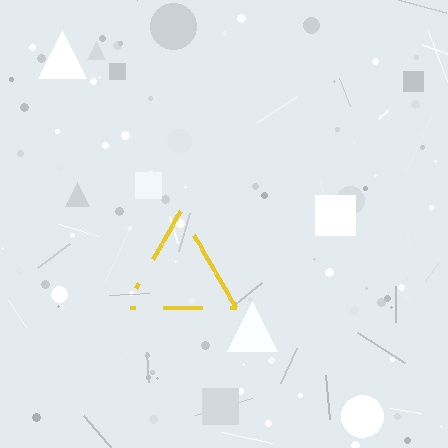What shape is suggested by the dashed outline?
The dashed outline suggests a triangle.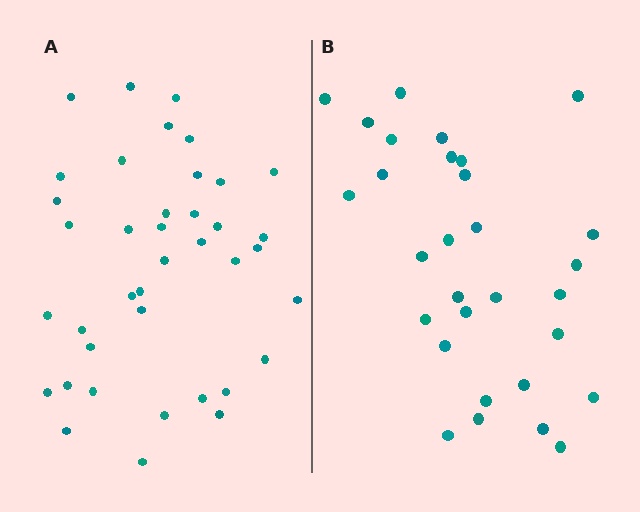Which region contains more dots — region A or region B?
Region A (the left region) has more dots.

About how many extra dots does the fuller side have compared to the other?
Region A has roughly 8 or so more dots than region B.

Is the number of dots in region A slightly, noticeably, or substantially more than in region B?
Region A has noticeably more, but not dramatically so. The ratio is roughly 1.3 to 1.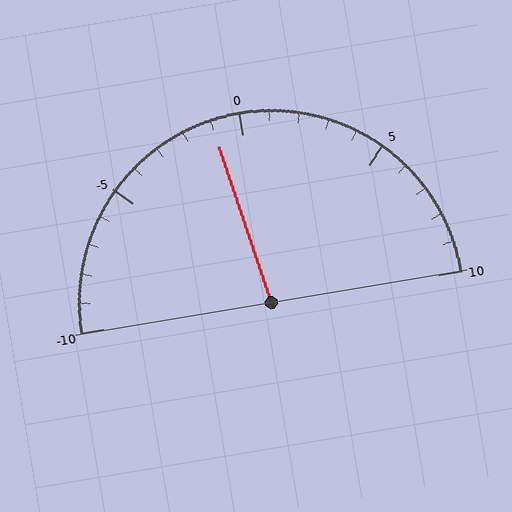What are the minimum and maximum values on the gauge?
The gauge ranges from -10 to 10.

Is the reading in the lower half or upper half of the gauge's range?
The reading is in the lower half of the range (-10 to 10).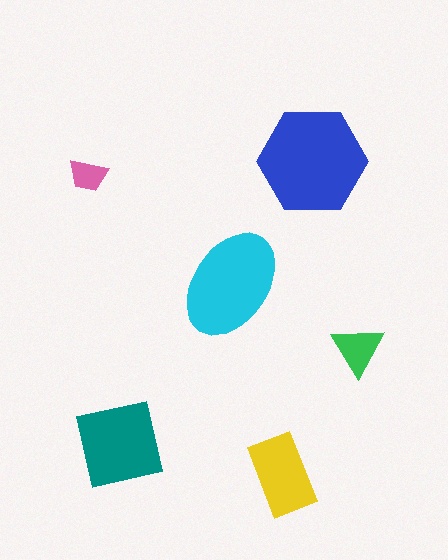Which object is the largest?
The blue hexagon.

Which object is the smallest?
The pink trapezoid.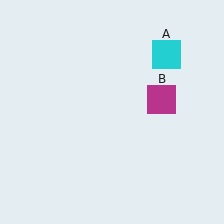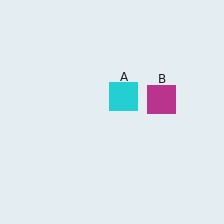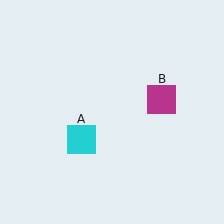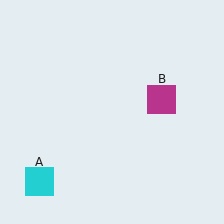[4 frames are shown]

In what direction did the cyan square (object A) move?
The cyan square (object A) moved down and to the left.